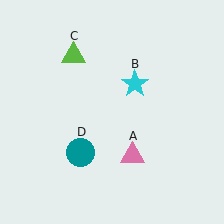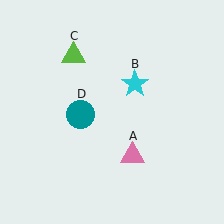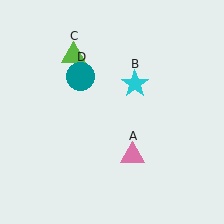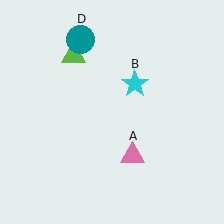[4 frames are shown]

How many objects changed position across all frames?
1 object changed position: teal circle (object D).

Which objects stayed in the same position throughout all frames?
Pink triangle (object A) and cyan star (object B) and lime triangle (object C) remained stationary.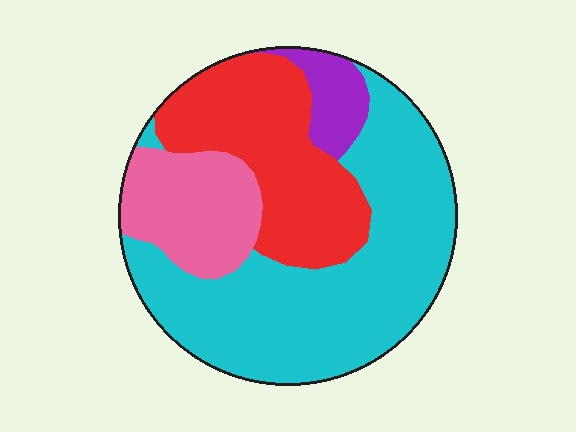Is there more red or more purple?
Red.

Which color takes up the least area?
Purple, at roughly 5%.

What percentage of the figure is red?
Red covers 27% of the figure.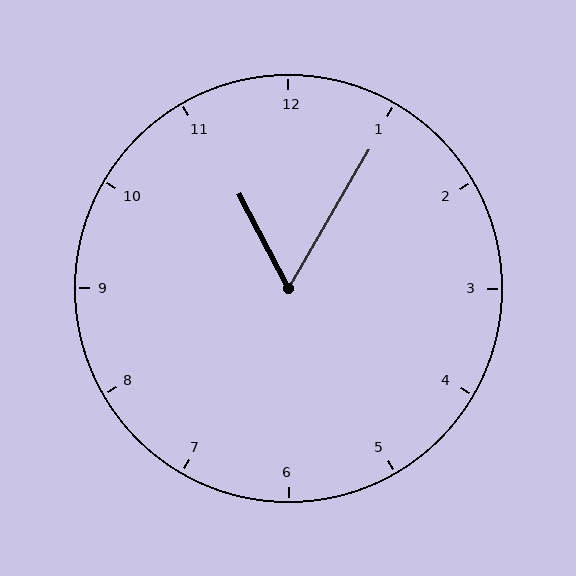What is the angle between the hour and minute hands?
Approximately 58 degrees.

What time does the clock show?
11:05.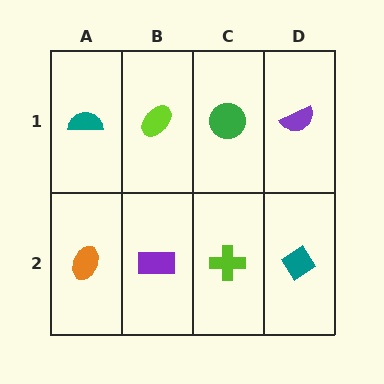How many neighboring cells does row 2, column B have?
3.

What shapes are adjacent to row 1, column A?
An orange ellipse (row 2, column A), a lime ellipse (row 1, column B).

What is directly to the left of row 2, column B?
An orange ellipse.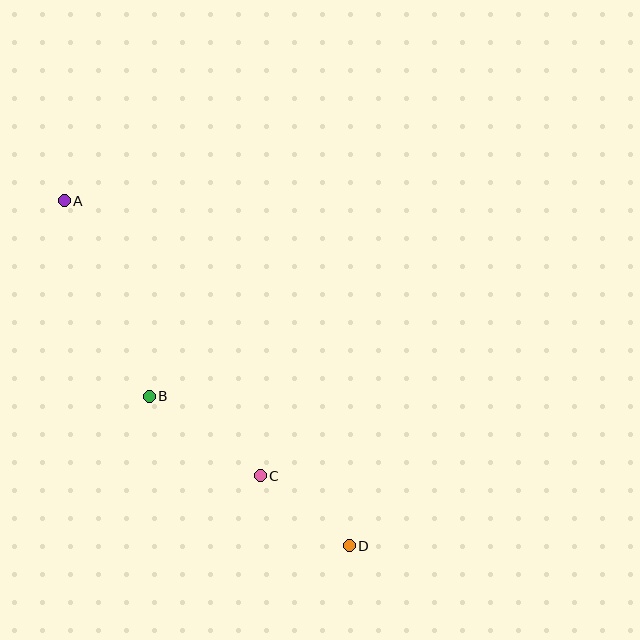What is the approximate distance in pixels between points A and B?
The distance between A and B is approximately 213 pixels.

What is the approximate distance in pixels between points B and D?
The distance between B and D is approximately 250 pixels.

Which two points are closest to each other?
Points C and D are closest to each other.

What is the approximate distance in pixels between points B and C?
The distance between B and C is approximately 137 pixels.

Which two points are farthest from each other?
Points A and D are farthest from each other.